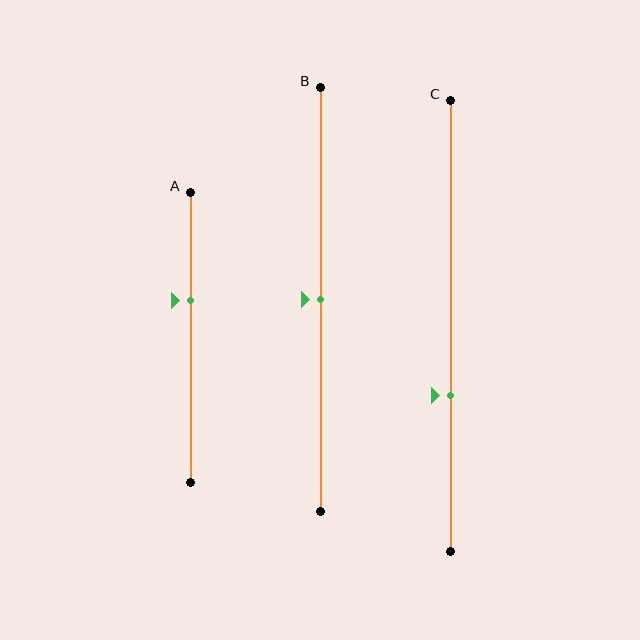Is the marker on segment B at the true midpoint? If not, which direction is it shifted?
Yes, the marker on segment B is at the true midpoint.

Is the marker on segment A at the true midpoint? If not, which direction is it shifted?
No, the marker on segment A is shifted upward by about 13% of the segment length.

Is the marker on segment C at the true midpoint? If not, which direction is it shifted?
No, the marker on segment C is shifted downward by about 15% of the segment length.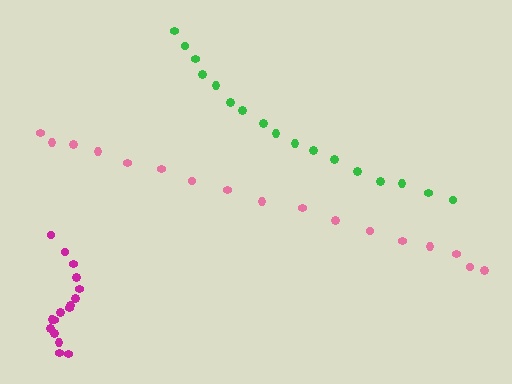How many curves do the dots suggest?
There are 3 distinct paths.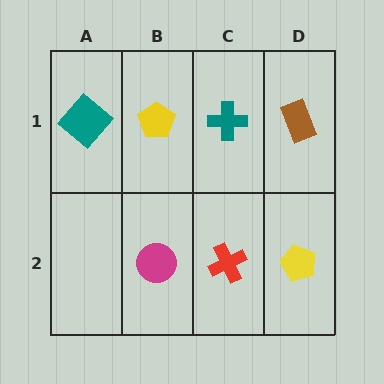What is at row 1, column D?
A brown rectangle.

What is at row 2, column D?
A yellow pentagon.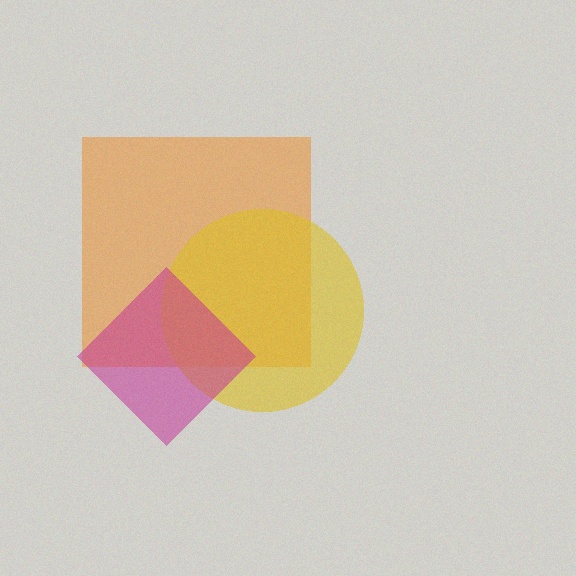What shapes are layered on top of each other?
The layered shapes are: an orange square, a yellow circle, a magenta diamond.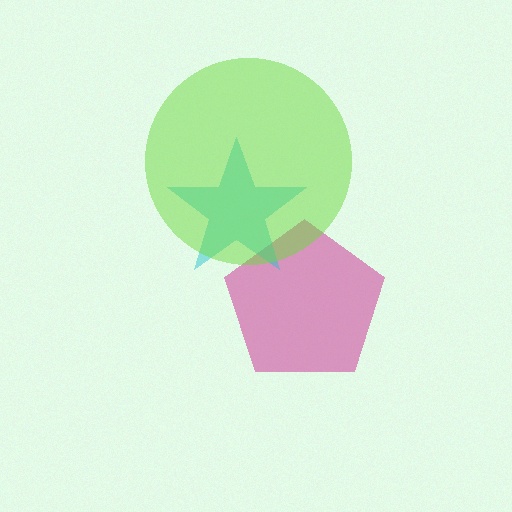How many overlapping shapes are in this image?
There are 3 overlapping shapes in the image.